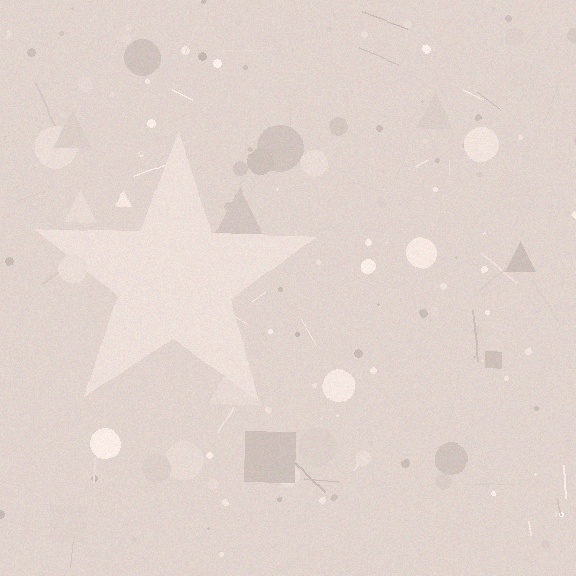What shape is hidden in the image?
A star is hidden in the image.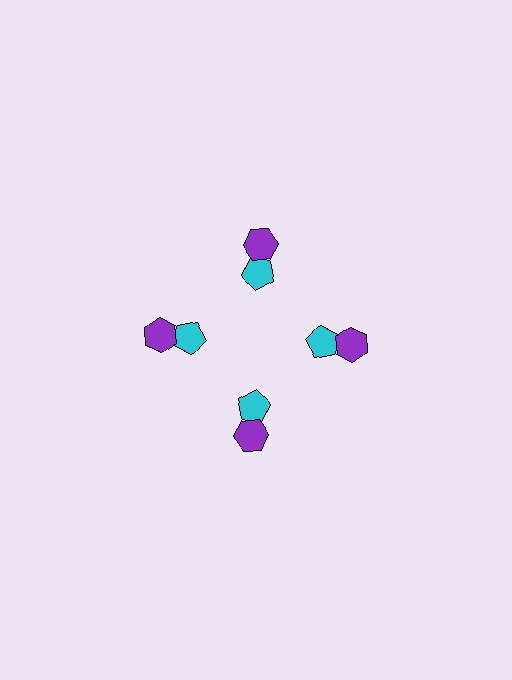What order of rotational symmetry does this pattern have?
This pattern has 4-fold rotational symmetry.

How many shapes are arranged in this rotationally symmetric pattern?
There are 8 shapes, arranged in 4 groups of 2.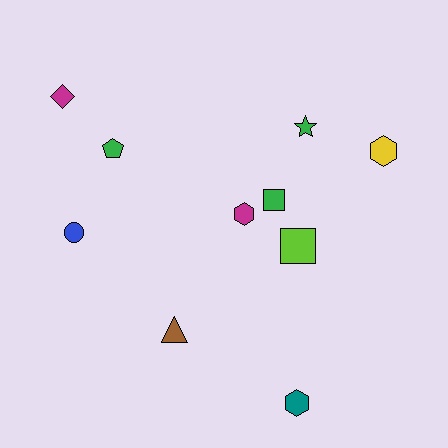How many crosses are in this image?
There are no crosses.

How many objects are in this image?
There are 10 objects.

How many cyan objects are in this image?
There are no cyan objects.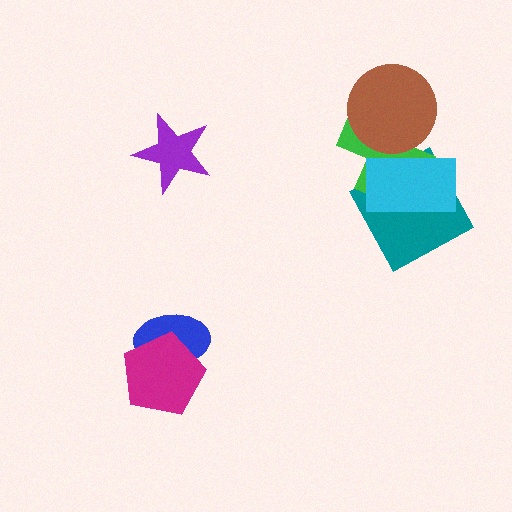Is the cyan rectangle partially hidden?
Yes, it is partially covered by another shape.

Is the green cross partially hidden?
Yes, it is partially covered by another shape.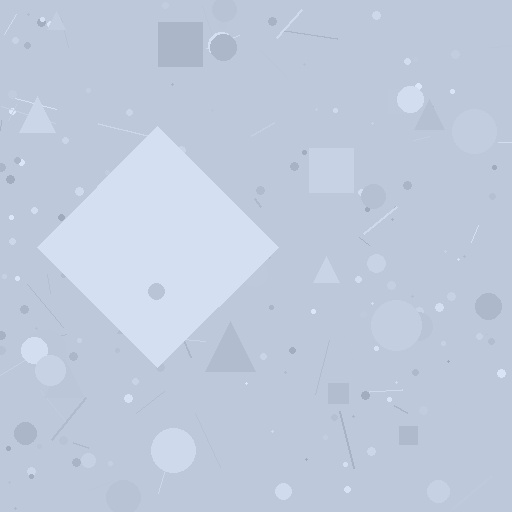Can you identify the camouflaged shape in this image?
The camouflaged shape is a diamond.